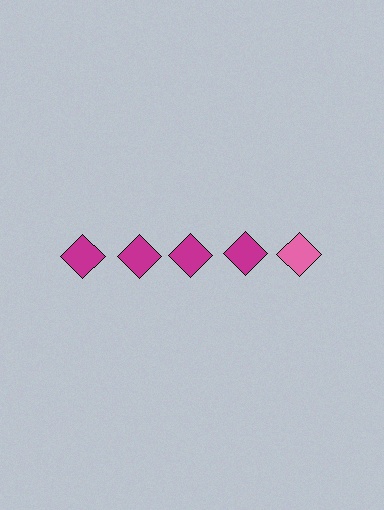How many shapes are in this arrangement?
There are 5 shapes arranged in a grid pattern.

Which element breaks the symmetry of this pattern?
The pink diamond in the top row, rightmost column breaks the symmetry. All other shapes are magenta diamonds.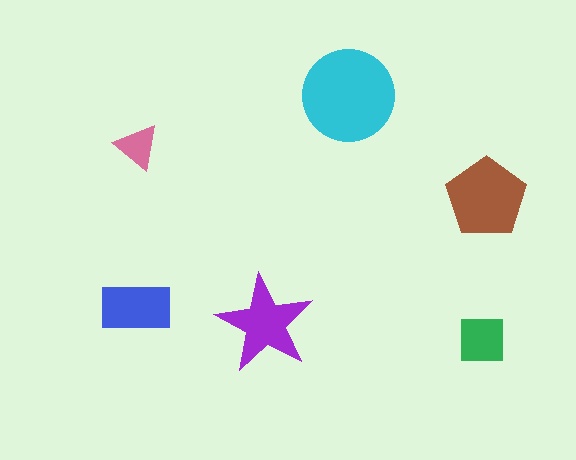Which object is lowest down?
The green square is bottommost.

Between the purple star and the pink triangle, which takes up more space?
The purple star.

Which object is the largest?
The cyan circle.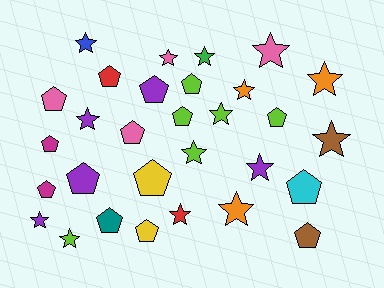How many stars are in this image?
There are 15 stars.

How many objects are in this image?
There are 30 objects.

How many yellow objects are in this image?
There are 2 yellow objects.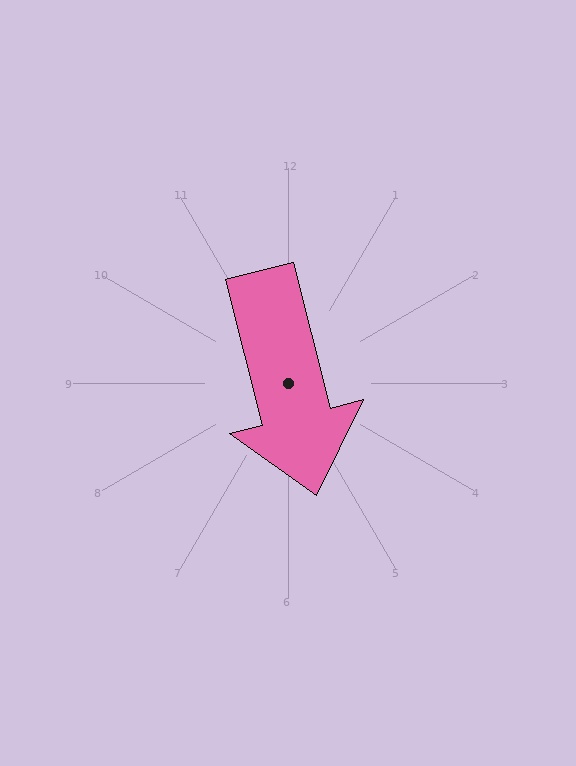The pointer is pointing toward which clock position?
Roughly 6 o'clock.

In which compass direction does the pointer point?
South.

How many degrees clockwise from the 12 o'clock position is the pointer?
Approximately 166 degrees.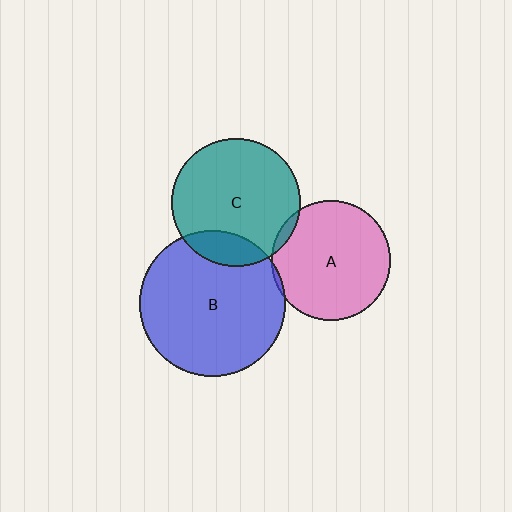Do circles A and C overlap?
Yes.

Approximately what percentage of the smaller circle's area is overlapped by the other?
Approximately 5%.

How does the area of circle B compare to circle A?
Approximately 1.5 times.